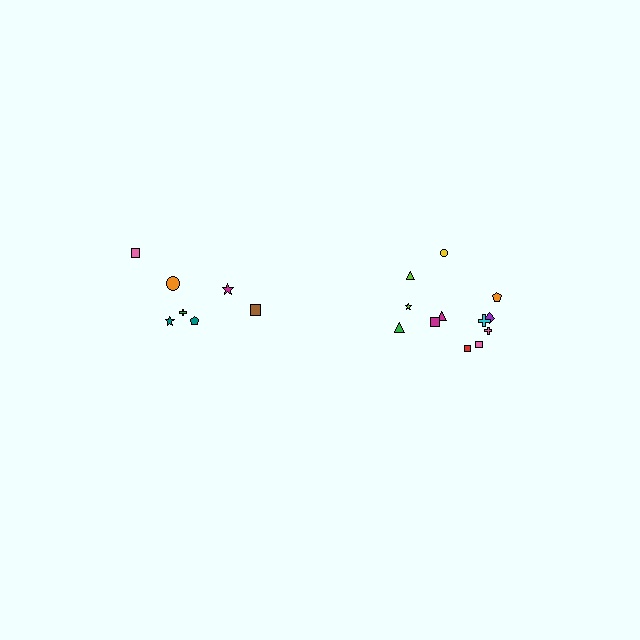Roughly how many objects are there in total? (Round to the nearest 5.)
Roughly 20 objects in total.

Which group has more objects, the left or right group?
The right group.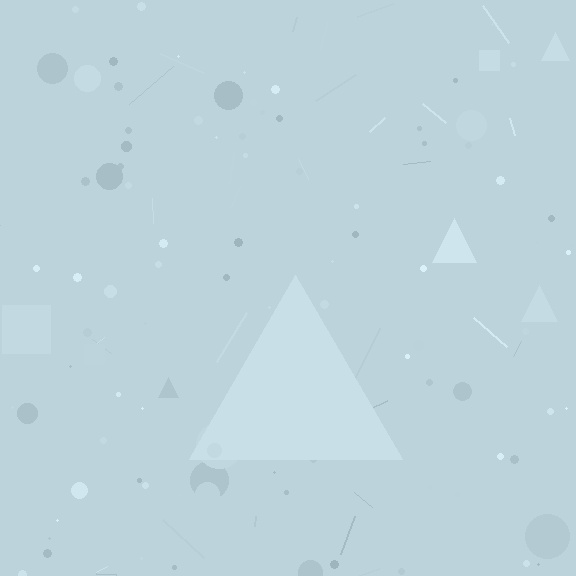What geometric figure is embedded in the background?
A triangle is embedded in the background.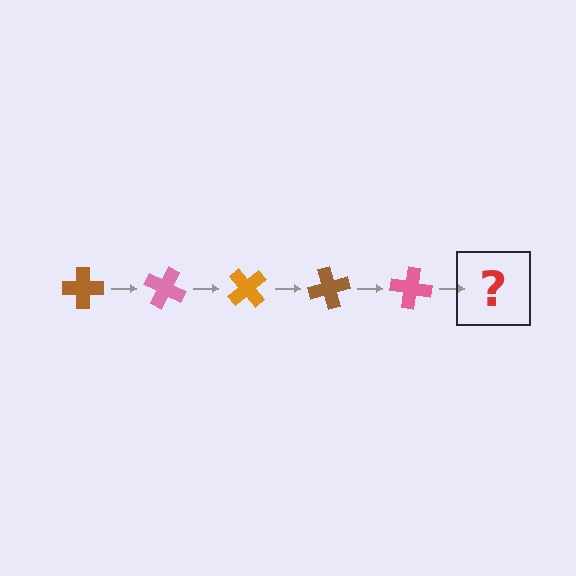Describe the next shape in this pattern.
It should be an orange cross, rotated 125 degrees from the start.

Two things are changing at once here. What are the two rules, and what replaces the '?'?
The two rules are that it rotates 25 degrees each step and the color cycles through brown, pink, and orange. The '?' should be an orange cross, rotated 125 degrees from the start.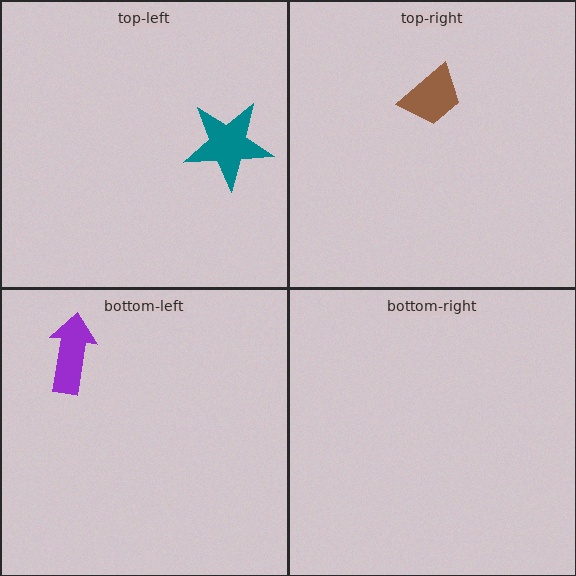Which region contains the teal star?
The top-left region.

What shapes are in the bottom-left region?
The purple arrow.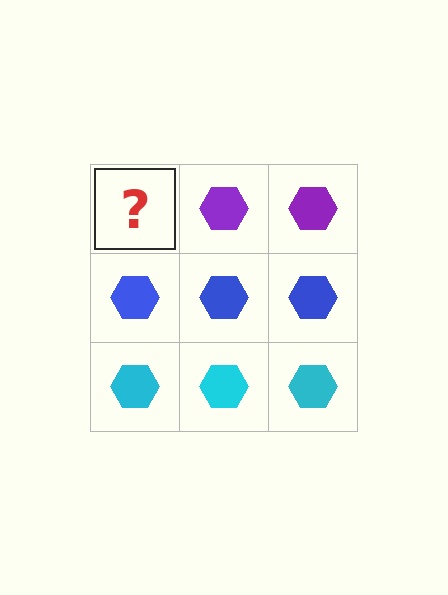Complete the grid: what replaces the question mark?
The question mark should be replaced with a purple hexagon.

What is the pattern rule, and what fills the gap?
The rule is that each row has a consistent color. The gap should be filled with a purple hexagon.